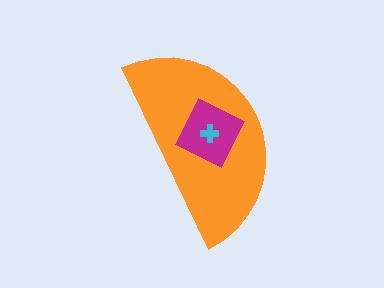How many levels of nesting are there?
3.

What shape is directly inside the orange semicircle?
The magenta diamond.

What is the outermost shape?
The orange semicircle.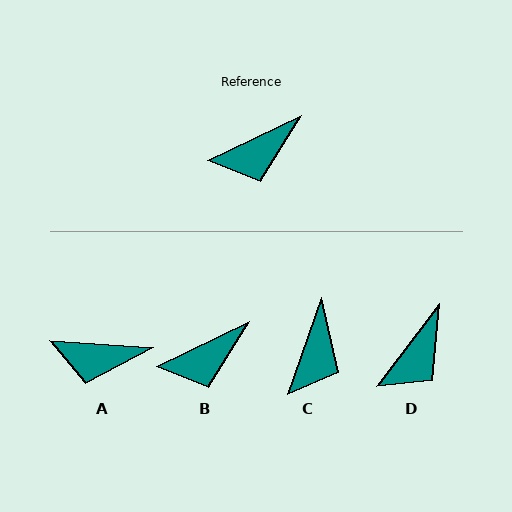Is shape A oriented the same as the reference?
No, it is off by about 30 degrees.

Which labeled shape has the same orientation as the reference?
B.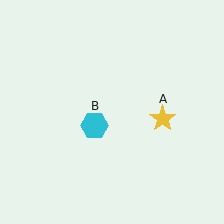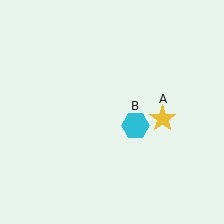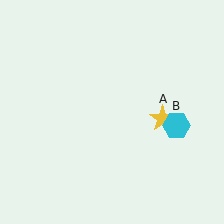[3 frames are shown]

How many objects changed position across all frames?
1 object changed position: cyan hexagon (object B).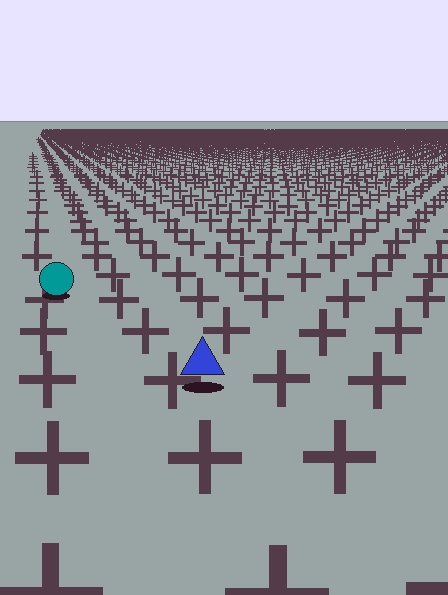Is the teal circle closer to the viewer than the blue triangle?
No. The blue triangle is closer — you can tell from the texture gradient: the ground texture is coarser near it.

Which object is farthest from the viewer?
The teal circle is farthest from the viewer. It appears smaller and the ground texture around it is denser.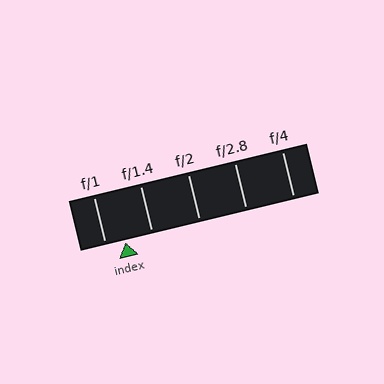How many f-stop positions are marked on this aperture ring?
There are 5 f-stop positions marked.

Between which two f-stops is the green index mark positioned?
The index mark is between f/1 and f/1.4.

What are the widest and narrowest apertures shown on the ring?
The widest aperture shown is f/1 and the narrowest is f/4.